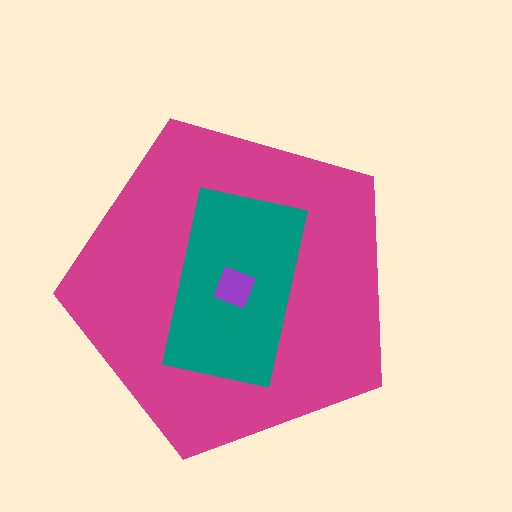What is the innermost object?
The purple diamond.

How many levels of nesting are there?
3.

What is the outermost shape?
The magenta pentagon.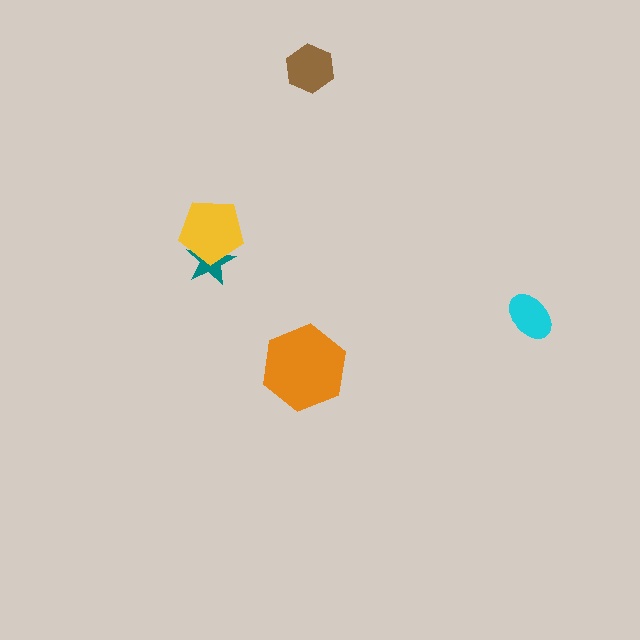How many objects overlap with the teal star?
1 object overlaps with the teal star.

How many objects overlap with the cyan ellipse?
0 objects overlap with the cyan ellipse.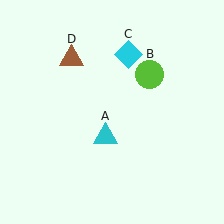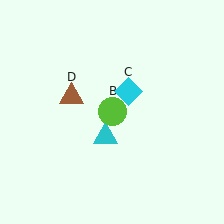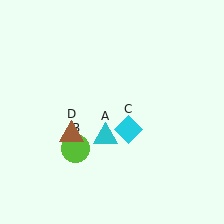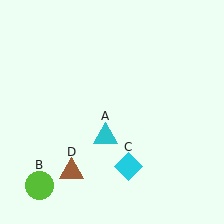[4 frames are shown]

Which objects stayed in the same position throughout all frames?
Cyan triangle (object A) remained stationary.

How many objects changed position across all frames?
3 objects changed position: lime circle (object B), cyan diamond (object C), brown triangle (object D).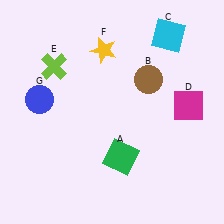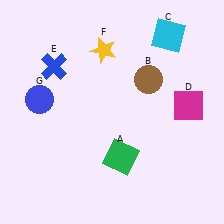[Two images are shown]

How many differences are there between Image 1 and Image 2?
There is 1 difference between the two images.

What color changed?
The cross (E) changed from lime in Image 1 to blue in Image 2.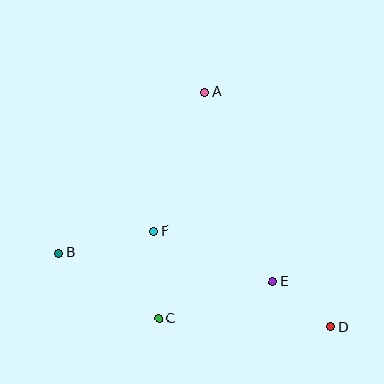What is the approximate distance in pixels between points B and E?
The distance between B and E is approximately 216 pixels.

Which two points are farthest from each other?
Points B and D are farthest from each other.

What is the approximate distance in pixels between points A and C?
The distance between A and C is approximately 231 pixels.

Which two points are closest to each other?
Points D and E are closest to each other.